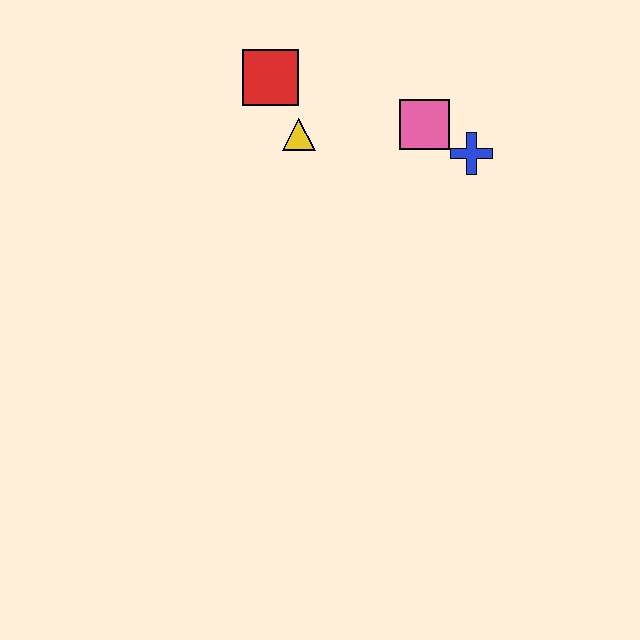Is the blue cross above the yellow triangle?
No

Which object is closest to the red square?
The yellow triangle is closest to the red square.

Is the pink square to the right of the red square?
Yes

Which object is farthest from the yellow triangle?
The blue cross is farthest from the yellow triangle.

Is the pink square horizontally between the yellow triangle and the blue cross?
Yes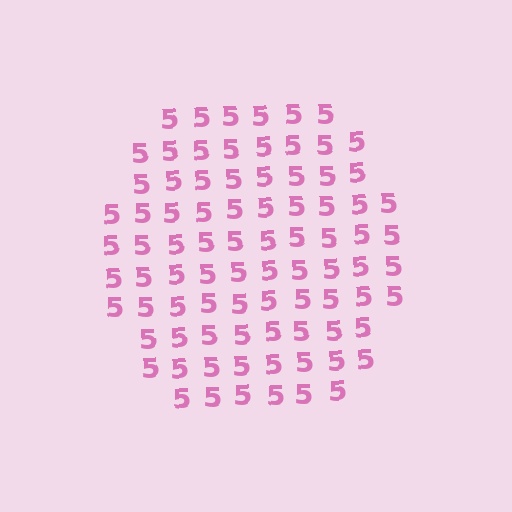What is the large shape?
The large shape is a hexagon.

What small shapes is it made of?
It is made of small digit 5's.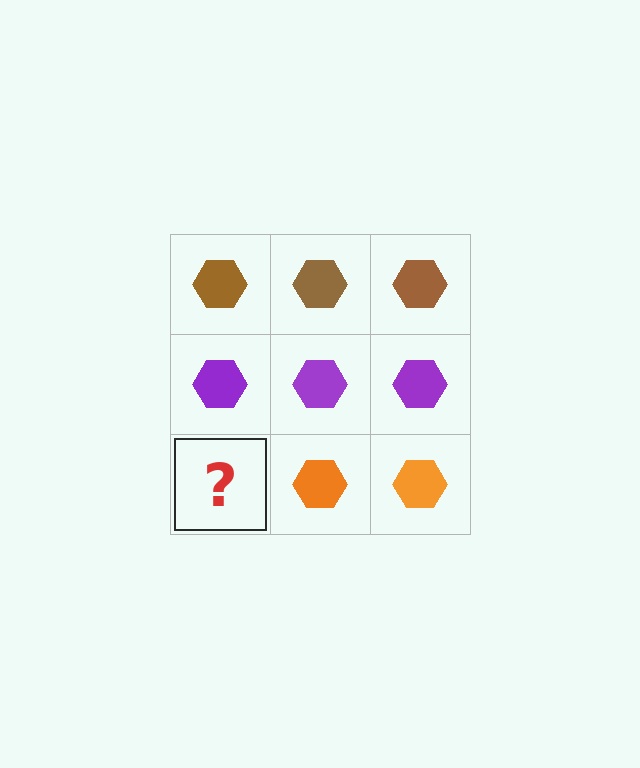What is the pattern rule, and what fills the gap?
The rule is that each row has a consistent color. The gap should be filled with an orange hexagon.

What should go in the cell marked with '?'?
The missing cell should contain an orange hexagon.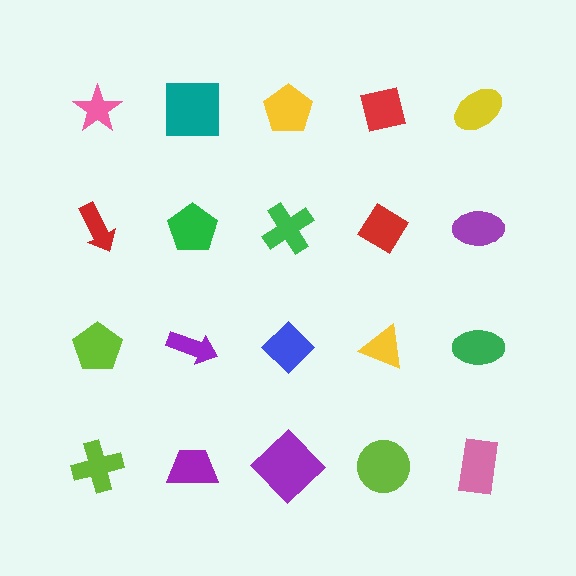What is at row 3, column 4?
A yellow triangle.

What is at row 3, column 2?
A purple arrow.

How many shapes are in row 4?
5 shapes.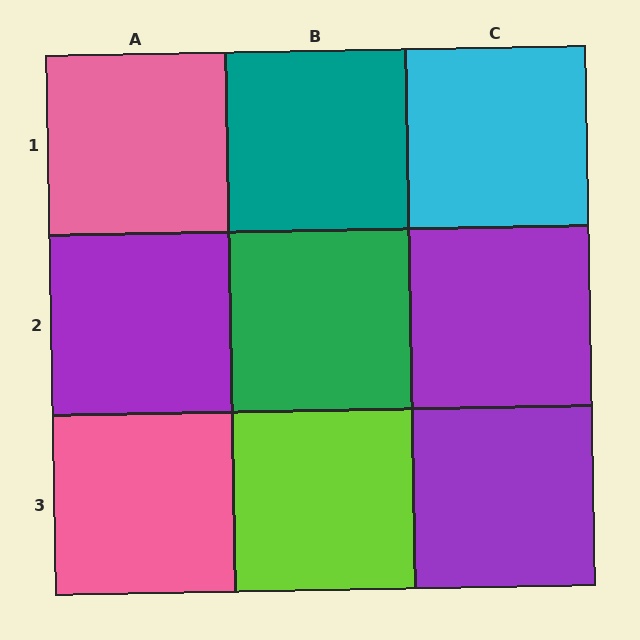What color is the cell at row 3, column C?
Purple.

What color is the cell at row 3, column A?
Pink.